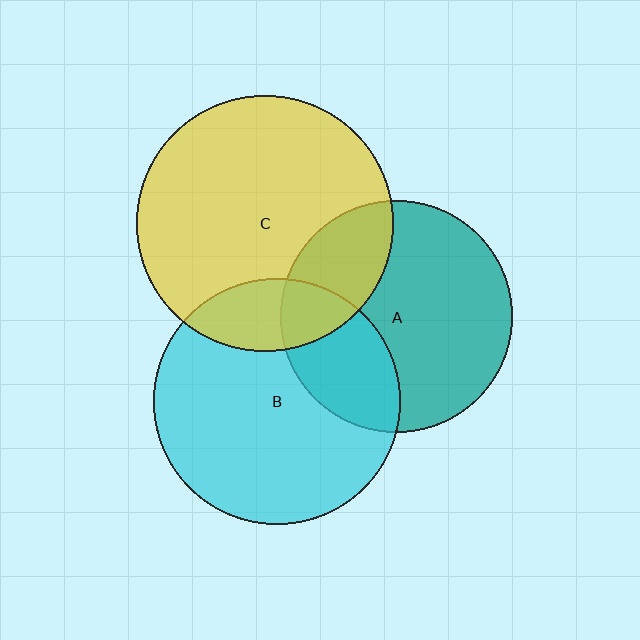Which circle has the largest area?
Circle C (yellow).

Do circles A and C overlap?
Yes.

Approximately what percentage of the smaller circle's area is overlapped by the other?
Approximately 25%.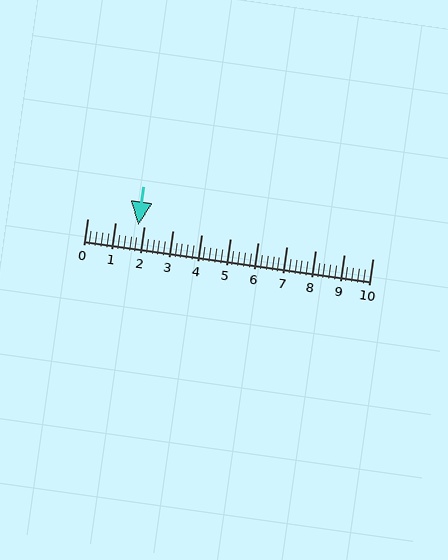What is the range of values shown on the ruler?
The ruler shows values from 0 to 10.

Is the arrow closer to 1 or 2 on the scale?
The arrow is closer to 2.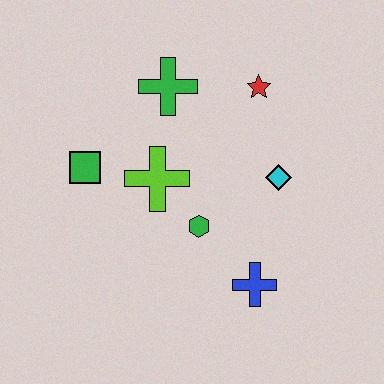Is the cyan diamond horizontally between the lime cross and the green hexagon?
No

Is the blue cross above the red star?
No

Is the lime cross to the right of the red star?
No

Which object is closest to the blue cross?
The green hexagon is closest to the blue cross.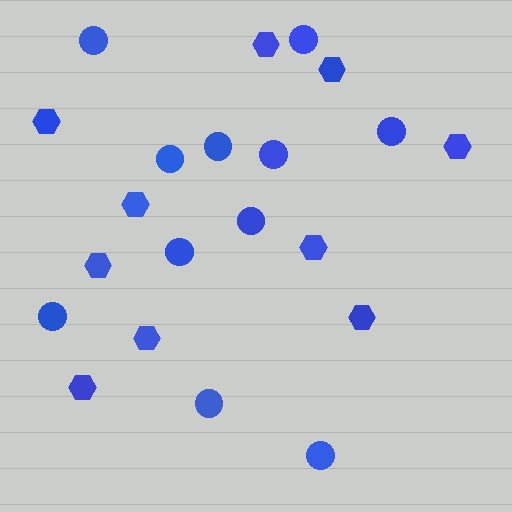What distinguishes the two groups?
There are 2 groups: one group of circles (11) and one group of hexagons (10).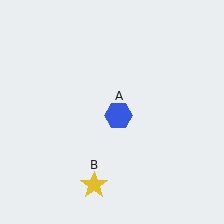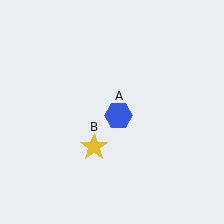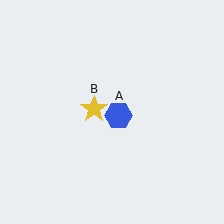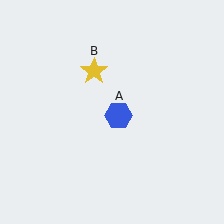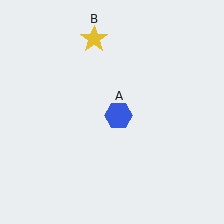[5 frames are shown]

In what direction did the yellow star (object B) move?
The yellow star (object B) moved up.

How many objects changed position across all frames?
1 object changed position: yellow star (object B).